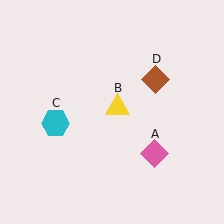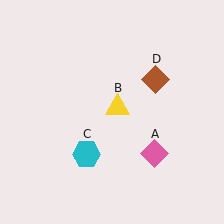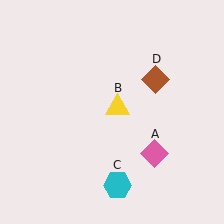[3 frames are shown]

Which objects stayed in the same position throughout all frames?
Pink diamond (object A) and yellow triangle (object B) and brown diamond (object D) remained stationary.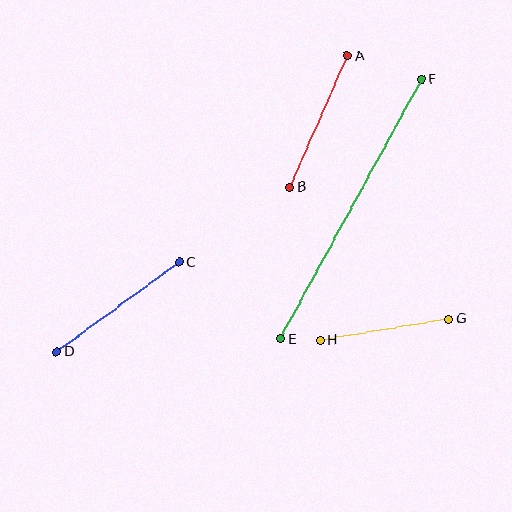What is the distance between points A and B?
The distance is approximately 144 pixels.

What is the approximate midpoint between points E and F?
The midpoint is at approximately (351, 209) pixels.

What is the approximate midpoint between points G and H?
The midpoint is at approximately (384, 330) pixels.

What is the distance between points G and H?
The distance is approximately 130 pixels.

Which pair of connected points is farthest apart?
Points E and F are farthest apart.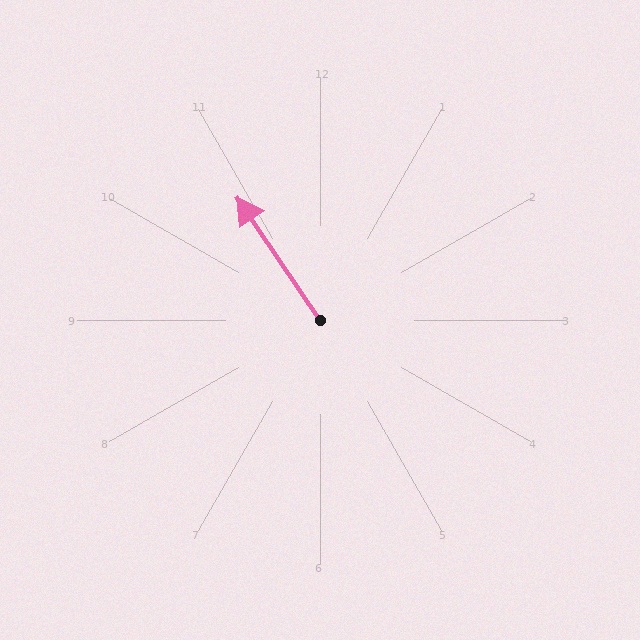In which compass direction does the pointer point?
Northwest.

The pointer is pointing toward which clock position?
Roughly 11 o'clock.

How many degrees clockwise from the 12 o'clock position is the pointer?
Approximately 326 degrees.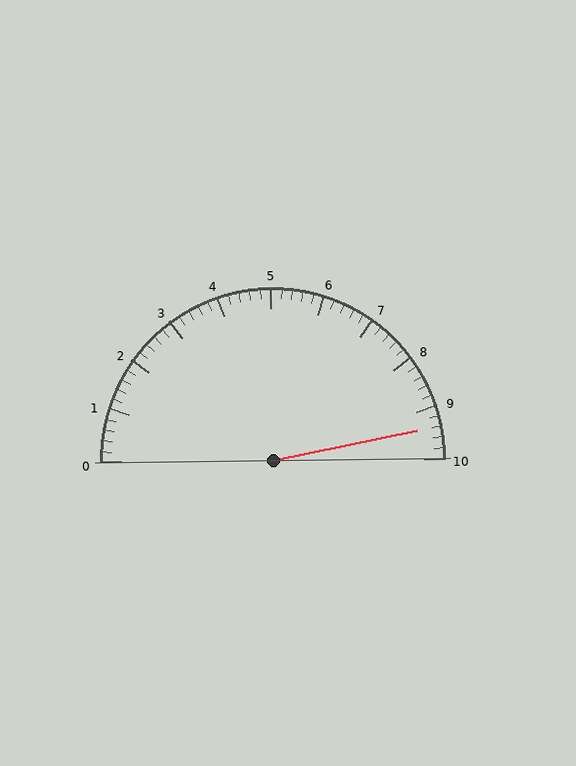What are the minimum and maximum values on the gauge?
The gauge ranges from 0 to 10.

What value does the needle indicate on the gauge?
The needle indicates approximately 9.4.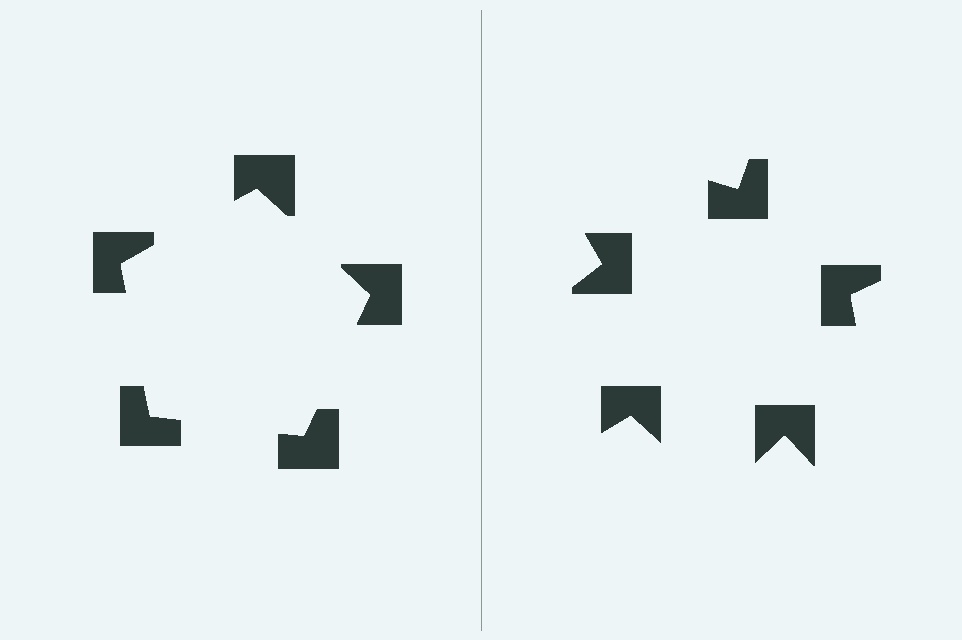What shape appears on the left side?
An illusory pentagon.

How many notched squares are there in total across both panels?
10 — 5 on each side.